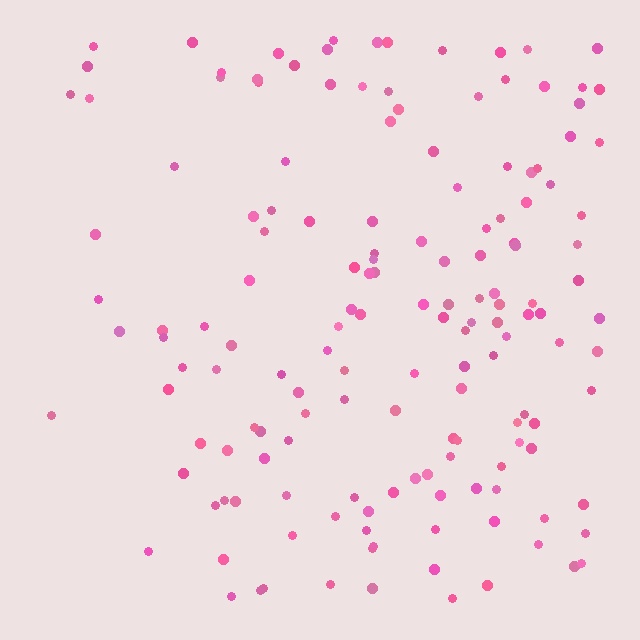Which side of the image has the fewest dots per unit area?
The left.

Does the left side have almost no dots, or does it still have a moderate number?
Still a moderate number, just noticeably fewer than the right.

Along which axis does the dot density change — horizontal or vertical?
Horizontal.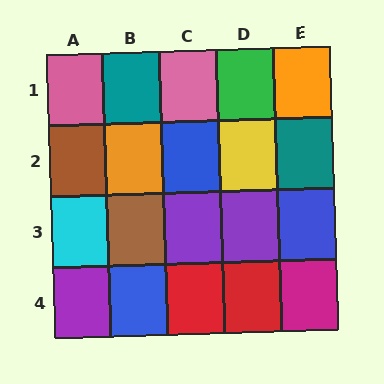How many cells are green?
1 cell is green.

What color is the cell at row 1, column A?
Pink.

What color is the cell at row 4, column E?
Magenta.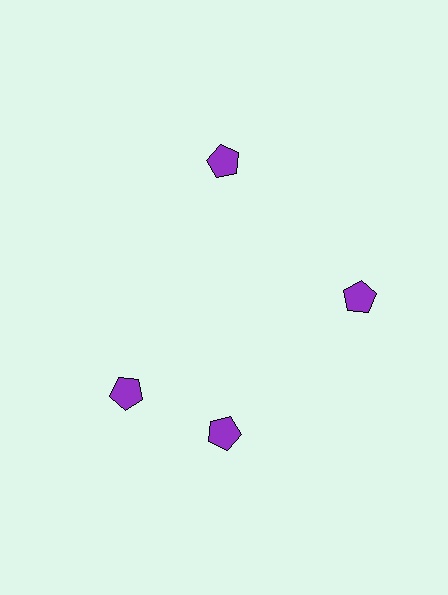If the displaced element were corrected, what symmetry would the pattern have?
It would have 4-fold rotational symmetry — the pattern would map onto itself every 90 degrees.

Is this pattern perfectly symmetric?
No. The 4 purple pentagons are arranged in a ring, but one element near the 9 o'clock position is rotated out of alignment along the ring, breaking the 4-fold rotational symmetry.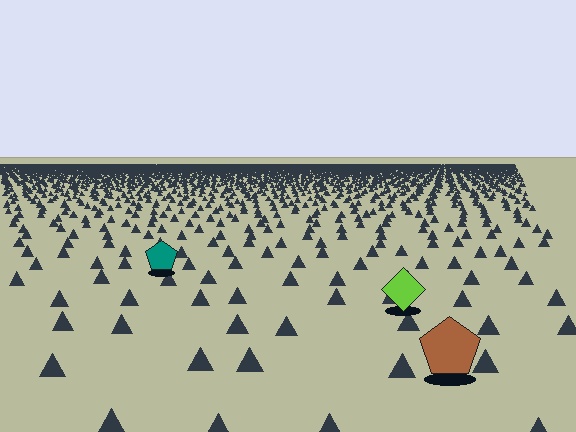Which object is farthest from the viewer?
The teal pentagon is farthest from the viewer. It appears smaller and the ground texture around it is denser.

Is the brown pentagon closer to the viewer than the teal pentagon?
Yes. The brown pentagon is closer — you can tell from the texture gradient: the ground texture is coarser near it.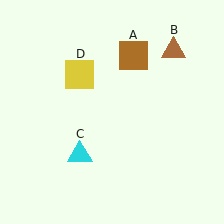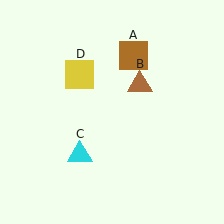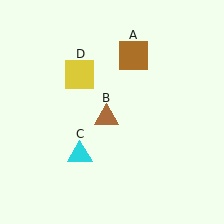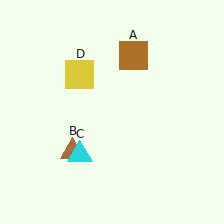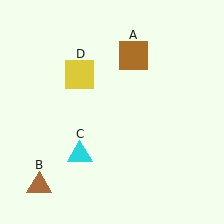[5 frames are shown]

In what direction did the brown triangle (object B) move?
The brown triangle (object B) moved down and to the left.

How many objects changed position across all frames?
1 object changed position: brown triangle (object B).